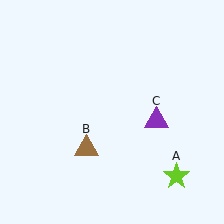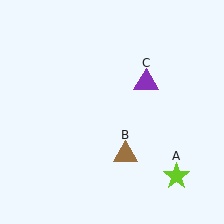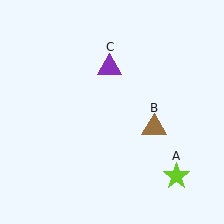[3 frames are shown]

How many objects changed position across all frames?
2 objects changed position: brown triangle (object B), purple triangle (object C).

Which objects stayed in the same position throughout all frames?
Lime star (object A) remained stationary.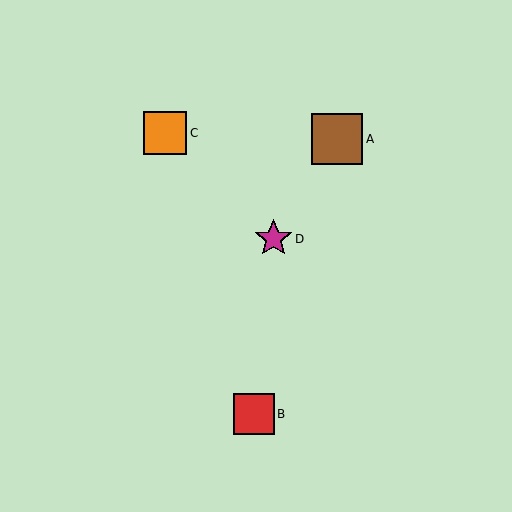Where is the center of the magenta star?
The center of the magenta star is at (274, 239).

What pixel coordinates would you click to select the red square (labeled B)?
Click at (254, 414) to select the red square B.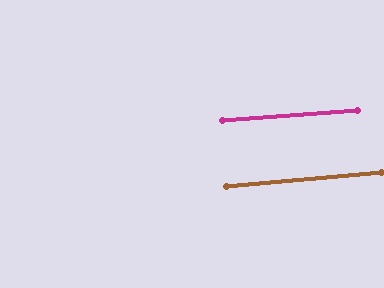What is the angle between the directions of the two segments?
Approximately 1 degree.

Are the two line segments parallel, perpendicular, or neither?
Parallel — their directions differ by only 0.7°.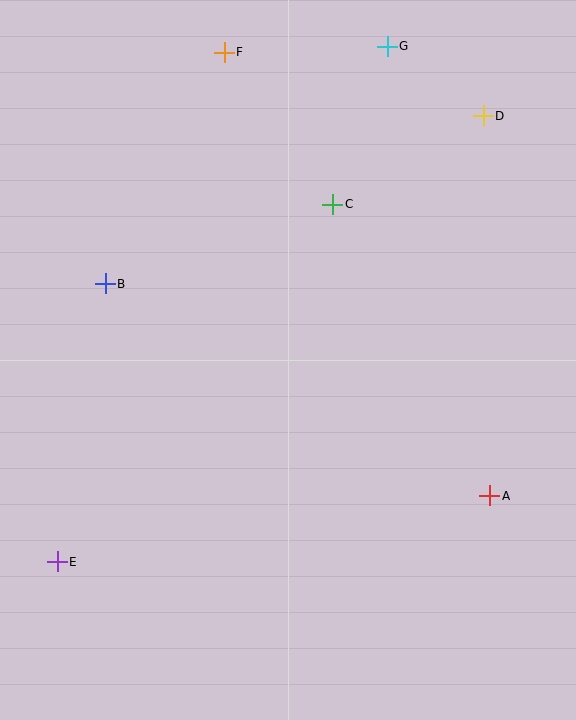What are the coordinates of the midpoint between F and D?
The midpoint between F and D is at (354, 84).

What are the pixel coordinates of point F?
Point F is at (224, 52).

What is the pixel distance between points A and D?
The distance between A and D is 380 pixels.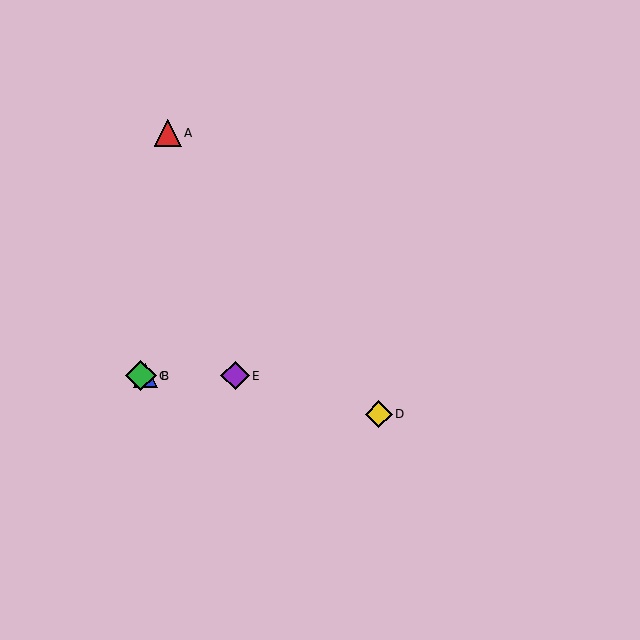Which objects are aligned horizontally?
Objects B, C, E are aligned horizontally.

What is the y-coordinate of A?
Object A is at y≈133.